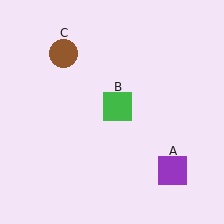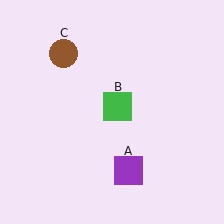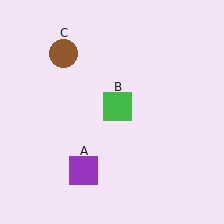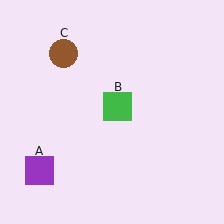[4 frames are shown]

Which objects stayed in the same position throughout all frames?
Green square (object B) and brown circle (object C) remained stationary.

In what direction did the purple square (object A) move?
The purple square (object A) moved left.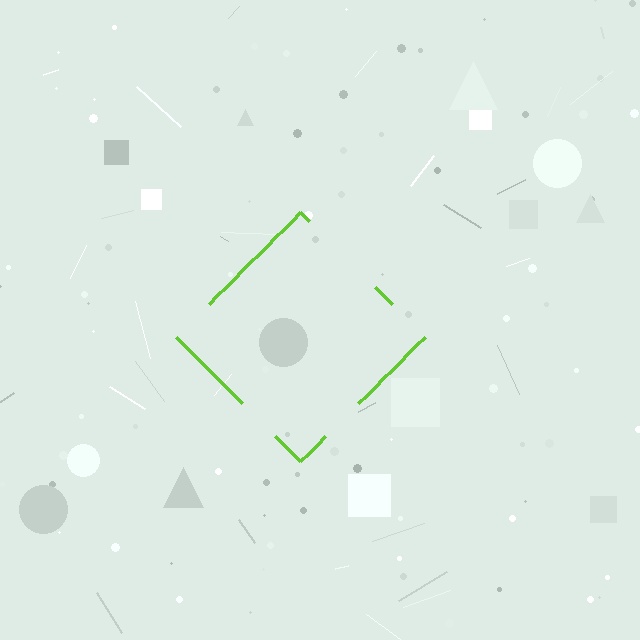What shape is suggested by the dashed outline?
The dashed outline suggests a diamond.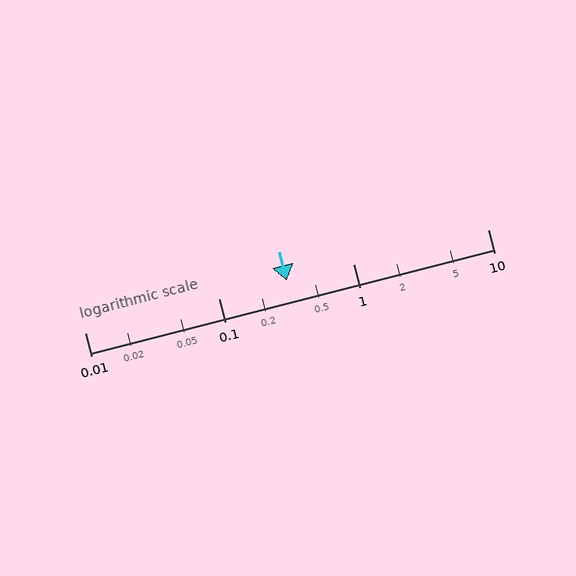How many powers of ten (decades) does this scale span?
The scale spans 3 decades, from 0.01 to 10.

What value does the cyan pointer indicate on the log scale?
The pointer indicates approximately 0.32.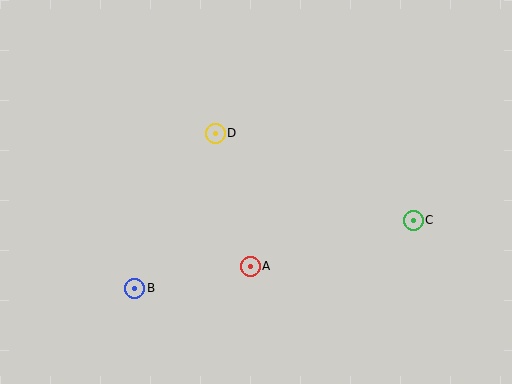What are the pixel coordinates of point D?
Point D is at (215, 133).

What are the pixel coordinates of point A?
Point A is at (250, 266).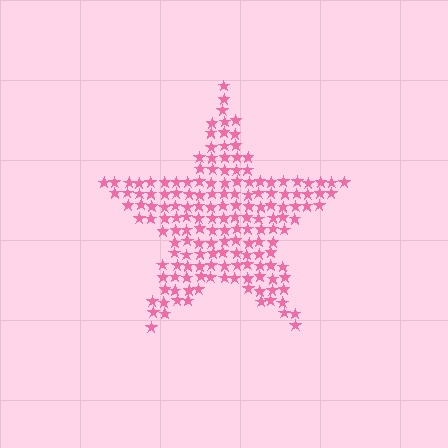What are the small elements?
The small elements are stars.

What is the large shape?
The large shape is a star.